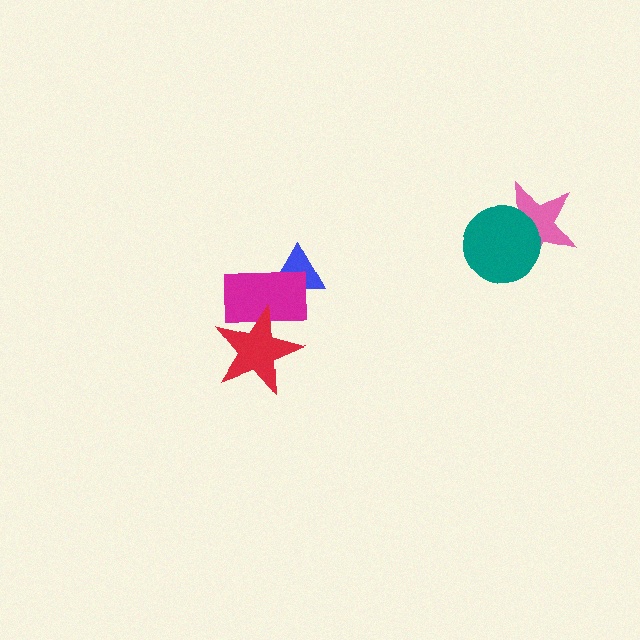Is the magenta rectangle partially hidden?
Yes, it is partially covered by another shape.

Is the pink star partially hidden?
Yes, it is partially covered by another shape.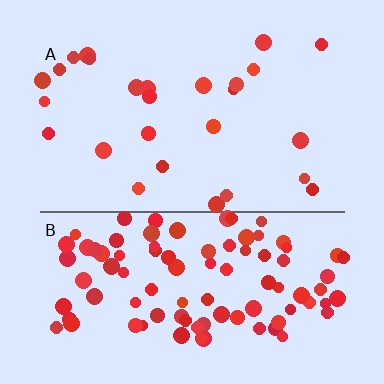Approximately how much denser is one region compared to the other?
Approximately 3.5× — region B over region A.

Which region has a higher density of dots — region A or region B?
B (the bottom).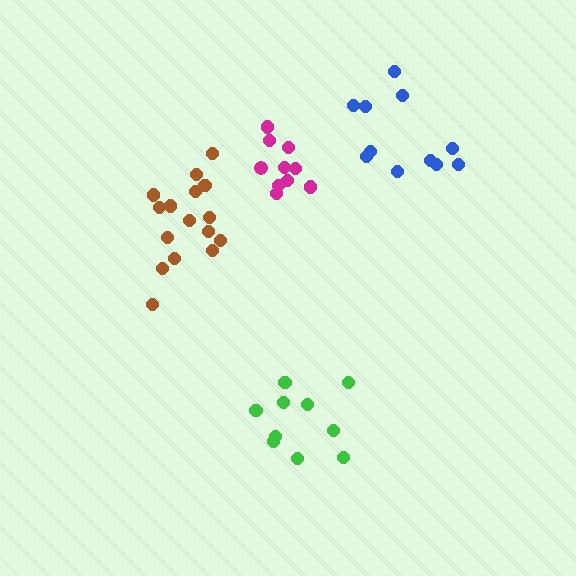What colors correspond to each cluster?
The clusters are colored: green, brown, magenta, blue.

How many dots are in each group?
Group 1: 10 dots, Group 2: 16 dots, Group 3: 10 dots, Group 4: 11 dots (47 total).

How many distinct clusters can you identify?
There are 4 distinct clusters.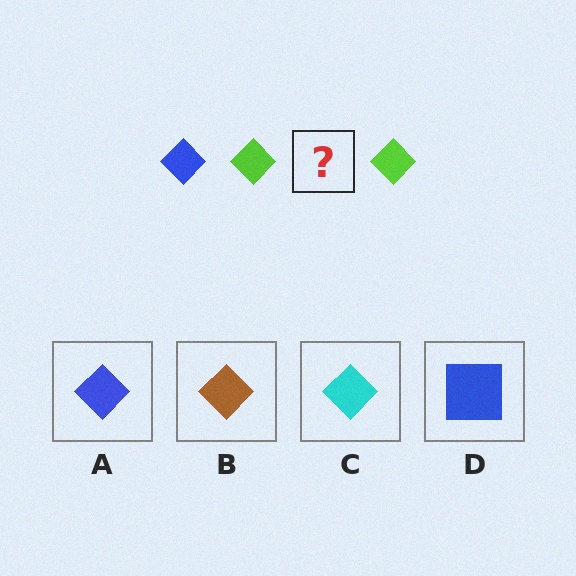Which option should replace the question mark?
Option A.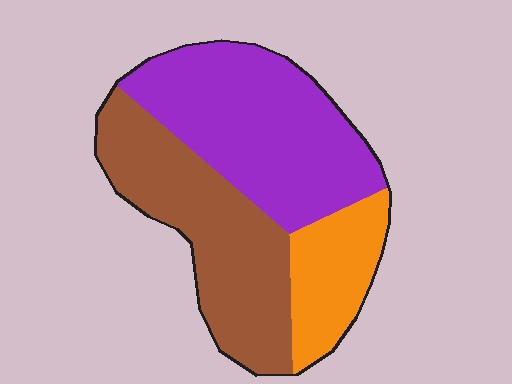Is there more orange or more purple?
Purple.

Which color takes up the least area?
Orange, at roughly 20%.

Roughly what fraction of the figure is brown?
Brown covers around 40% of the figure.